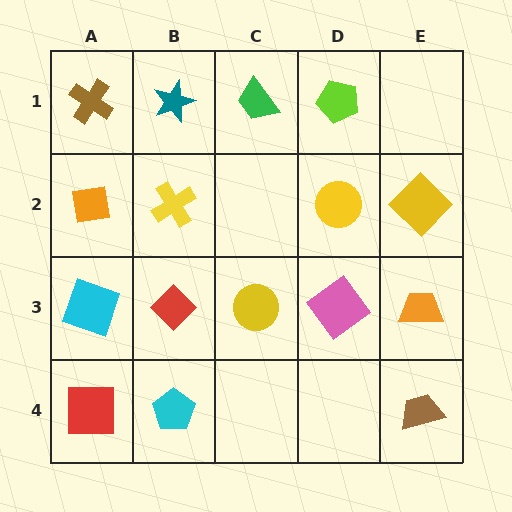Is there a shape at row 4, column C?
No, that cell is empty.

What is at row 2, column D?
A yellow circle.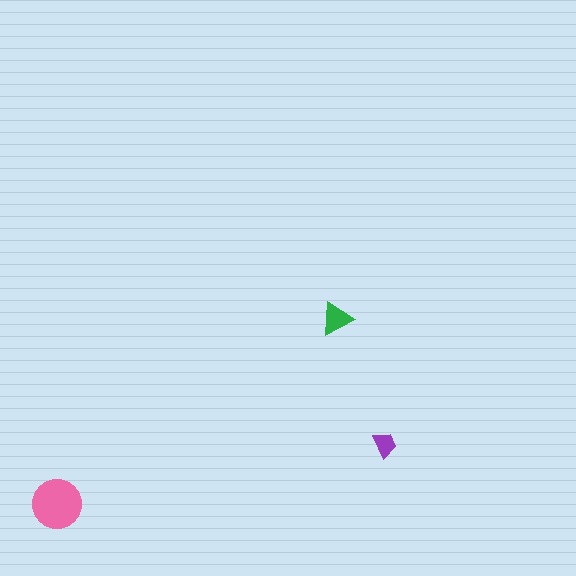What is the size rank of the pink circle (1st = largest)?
1st.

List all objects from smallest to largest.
The purple trapezoid, the green triangle, the pink circle.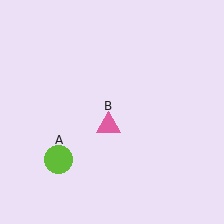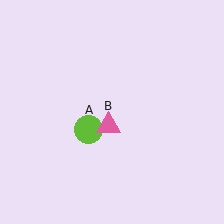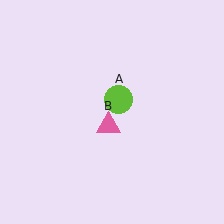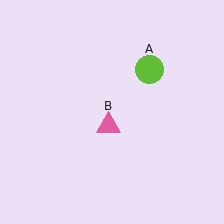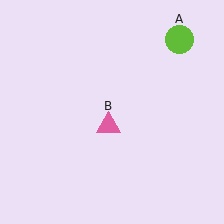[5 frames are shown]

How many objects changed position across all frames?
1 object changed position: lime circle (object A).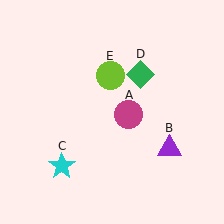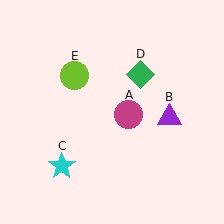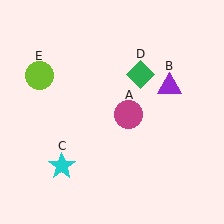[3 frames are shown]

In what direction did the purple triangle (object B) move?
The purple triangle (object B) moved up.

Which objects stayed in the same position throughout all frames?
Magenta circle (object A) and cyan star (object C) and green diamond (object D) remained stationary.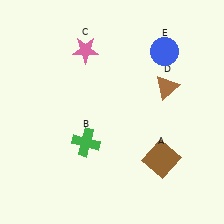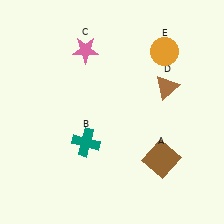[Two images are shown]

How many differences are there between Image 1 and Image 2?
There are 2 differences between the two images.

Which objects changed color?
B changed from green to teal. E changed from blue to orange.